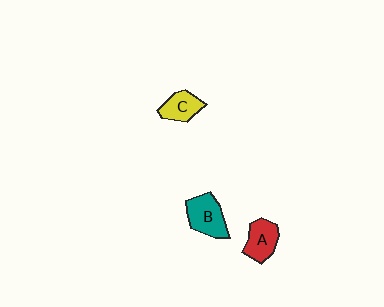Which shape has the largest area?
Shape B (teal).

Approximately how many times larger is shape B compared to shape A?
Approximately 1.2 times.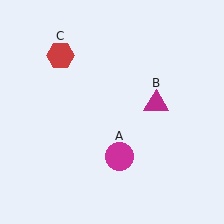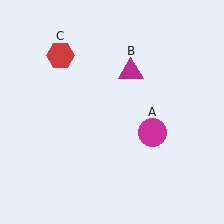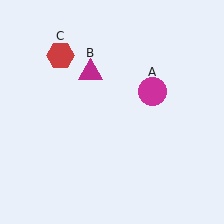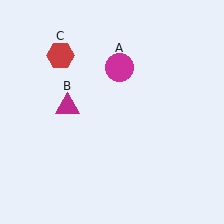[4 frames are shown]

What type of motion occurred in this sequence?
The magenta circle (object A), magenta triangle (object B) rotated counterclockwise around the center of the scene.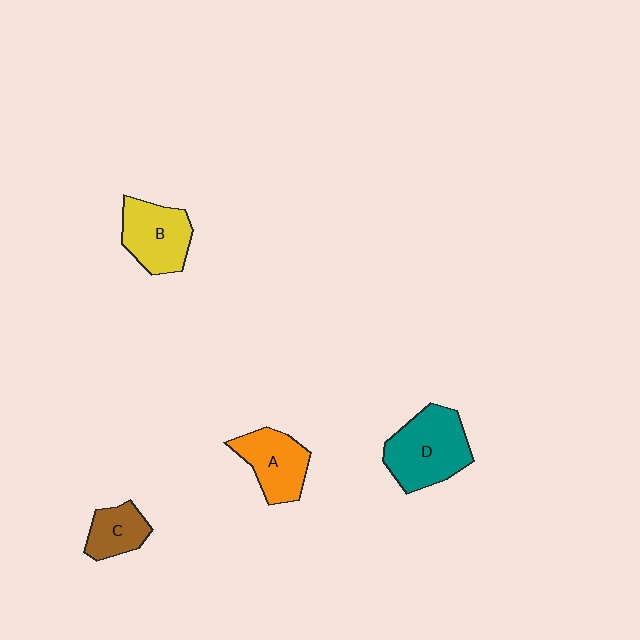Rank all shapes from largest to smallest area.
From largest to smallest: D (teal), B (yellow), A (orange), C (brown).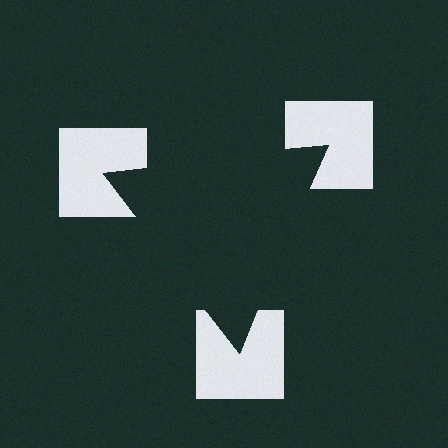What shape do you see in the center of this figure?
An illusory triangle — its edges are inferred from the aligned wedge cuts in the notched squares, not physically drawn.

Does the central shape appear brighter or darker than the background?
It typically appears slightly darker than the background, even though no actual brightness change is drawn.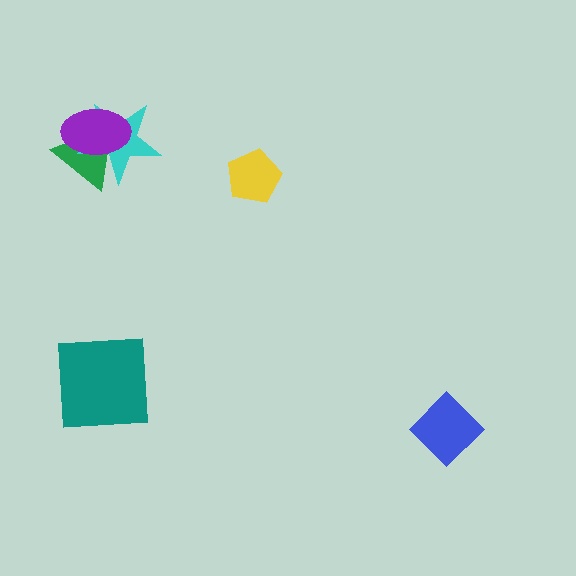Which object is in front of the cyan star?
The purple ellipse is in front of the cyan star.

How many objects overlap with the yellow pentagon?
0 objects overlap with the yellow pentagon.